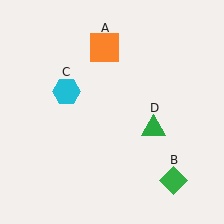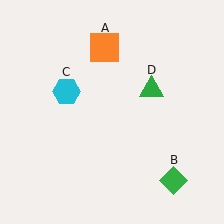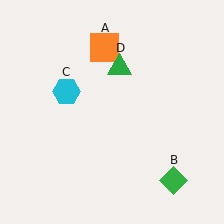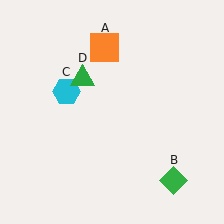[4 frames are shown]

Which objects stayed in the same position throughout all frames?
Orange square (object A) and green diamond (object B) and cyan hexagon (object C) remained stationary.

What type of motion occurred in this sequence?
The green triangle (object D) rotated counterclockwise around the center of the scene.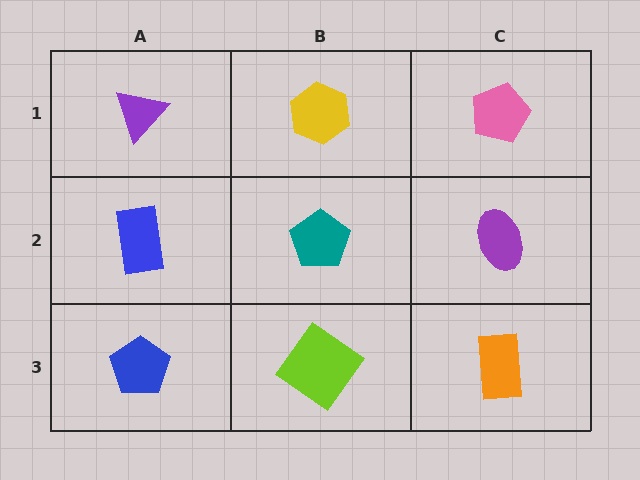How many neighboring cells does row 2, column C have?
3.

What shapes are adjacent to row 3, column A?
A blue rectangle (row 2, column A), a lime diamond (row 3, column B).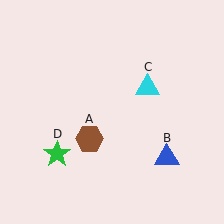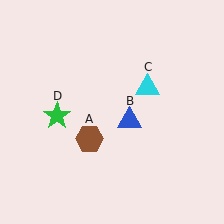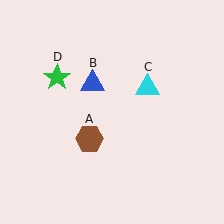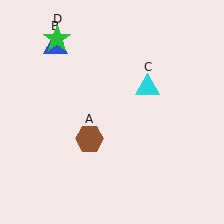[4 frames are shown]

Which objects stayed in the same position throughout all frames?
Brown hexagon (object A) and cyan triangle (object C) remained stationary.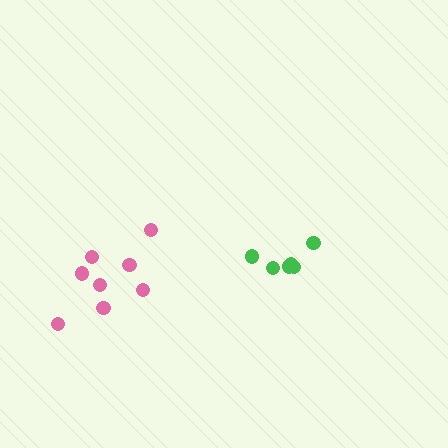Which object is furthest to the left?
The pink cluster is leftmost.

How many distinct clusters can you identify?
There are 2 distinct clusters.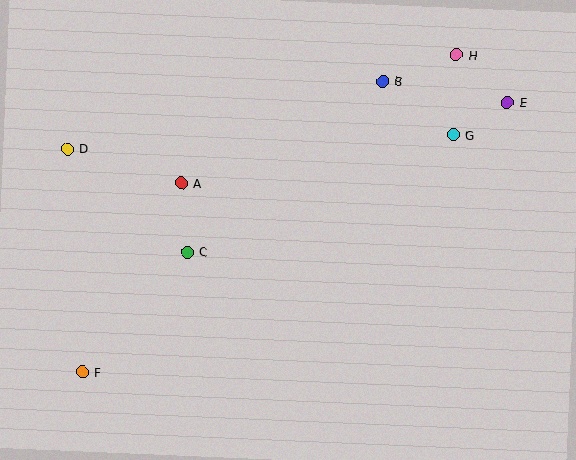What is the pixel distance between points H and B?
The distance between H and B is 78 pixels.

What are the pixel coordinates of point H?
Point H is at (457, 55).